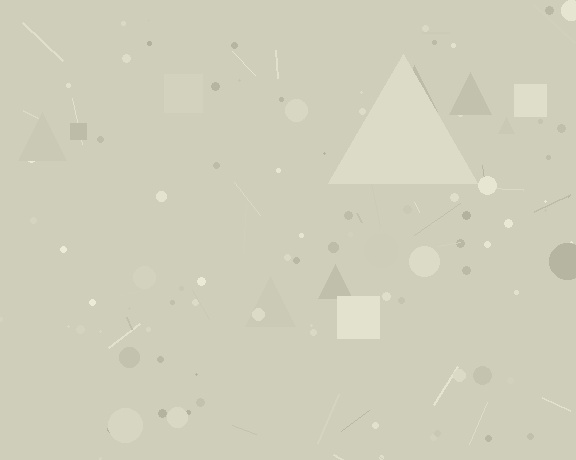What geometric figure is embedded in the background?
A triangle is embedded in the background.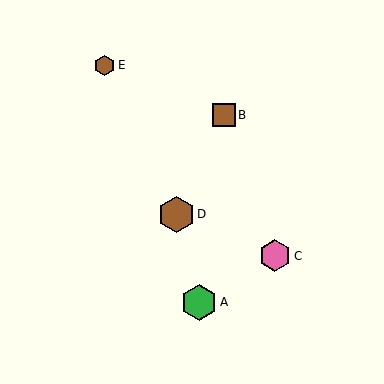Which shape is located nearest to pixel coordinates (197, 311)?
The green hexagon (labeled A) at (199, 302) is nearest to that location.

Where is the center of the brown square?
The center of the brown square is at (224, 115).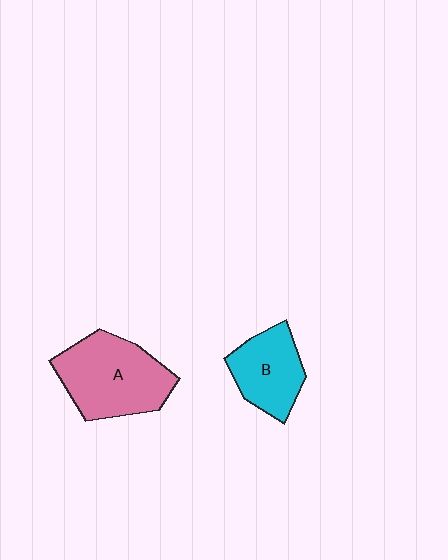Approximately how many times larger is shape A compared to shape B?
Approximately 1.5 times.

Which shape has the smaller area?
Shape B (cyan).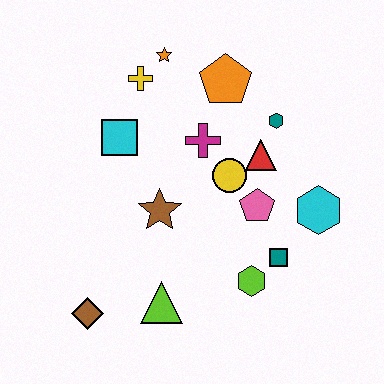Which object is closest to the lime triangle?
The brown diamond is closest to the lime triangle.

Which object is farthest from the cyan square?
The cyan hexagon is farthest from the cyan square.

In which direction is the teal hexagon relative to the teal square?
The teal hexagon is above the teal square.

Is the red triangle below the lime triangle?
No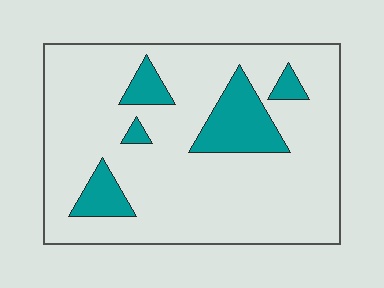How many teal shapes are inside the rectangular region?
5.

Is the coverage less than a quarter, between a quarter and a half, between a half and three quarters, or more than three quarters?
Less than a quarter.